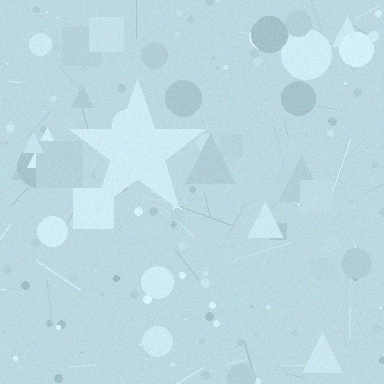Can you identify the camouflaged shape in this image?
The camouflaged shape is a star.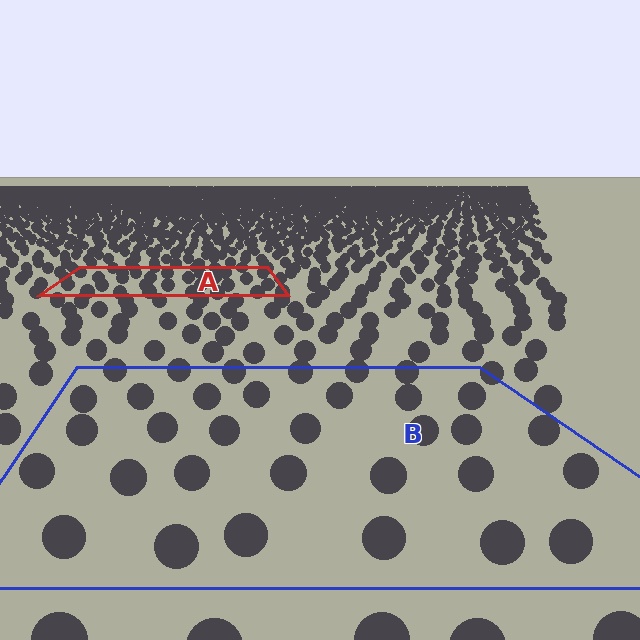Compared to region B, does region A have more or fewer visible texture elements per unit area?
Region A has more texture elements per unit area — they are packed more densely because it is farther away.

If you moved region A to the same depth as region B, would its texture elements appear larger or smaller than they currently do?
They would appear larger. At a closer depth, the same texture elements are projected at a bigger on-screen size.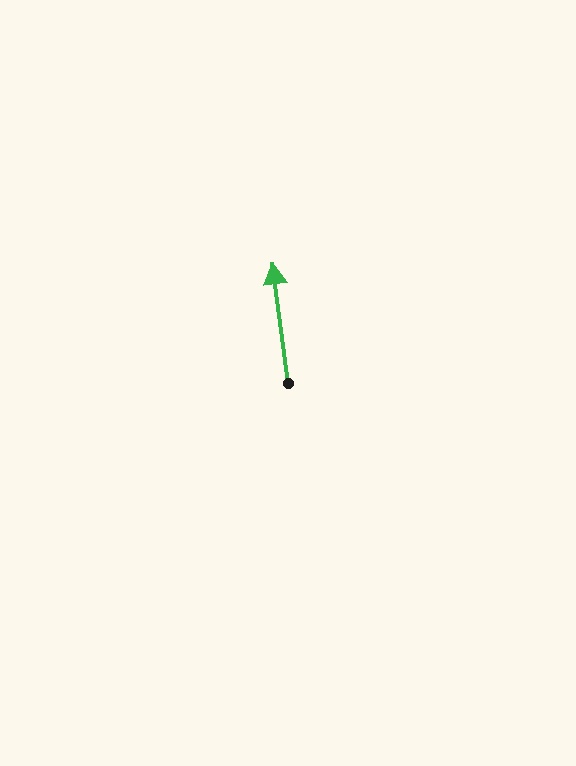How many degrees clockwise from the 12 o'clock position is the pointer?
Approximately 353 degrees.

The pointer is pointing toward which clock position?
Roughly 12 o'clock.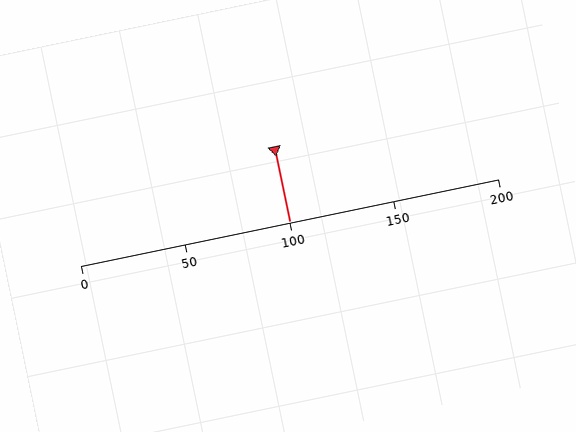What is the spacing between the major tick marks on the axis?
The major ticks are spaced 50 apart.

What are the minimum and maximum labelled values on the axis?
The axis runs from 0 to 200.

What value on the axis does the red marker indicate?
The marker indicates approximately 100.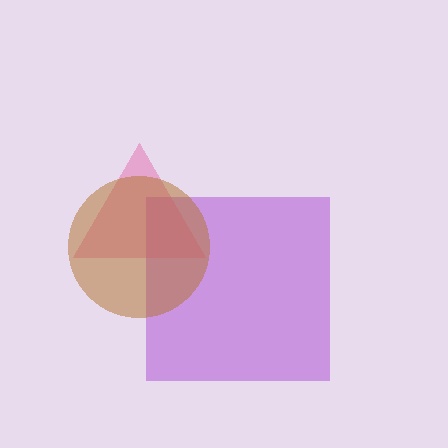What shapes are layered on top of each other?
The layered shapes are: a purple square, a pink triangle, a brown circle.